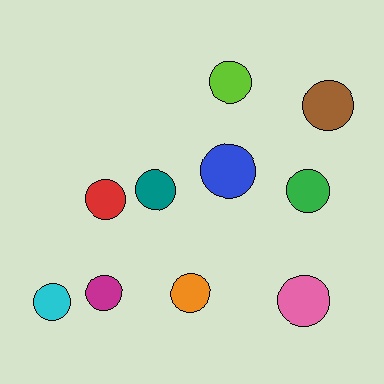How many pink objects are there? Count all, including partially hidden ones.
There is 1 pink object.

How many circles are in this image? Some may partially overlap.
There are 10 circles.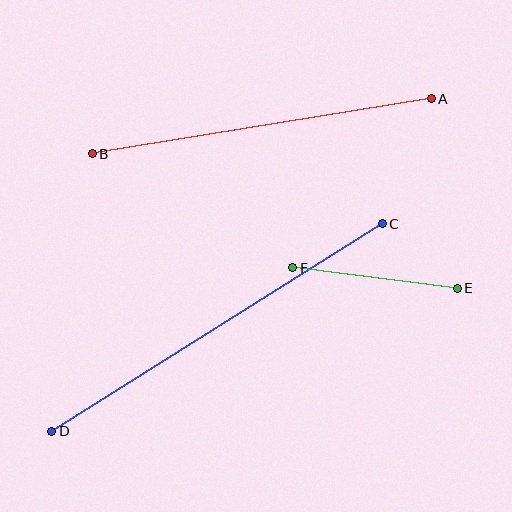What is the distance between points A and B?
The distance is approximately 343 pixels.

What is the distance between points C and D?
The distance is approximately 390 pixels.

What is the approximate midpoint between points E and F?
The midpoint is at approximately (375, 278) pixels.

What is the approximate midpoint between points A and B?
The midpoint is at approximately (262, 126) pixels.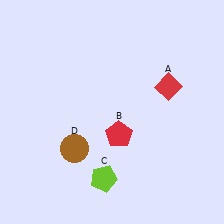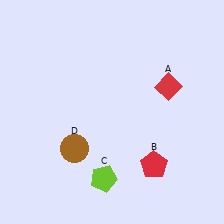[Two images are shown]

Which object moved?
The red pentagon (B) moved right.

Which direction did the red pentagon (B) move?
The red pentagon (B) moved right.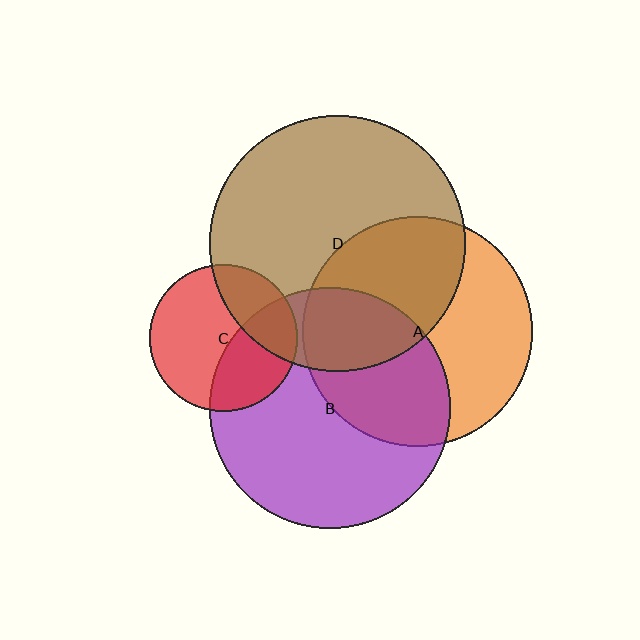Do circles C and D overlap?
Yes.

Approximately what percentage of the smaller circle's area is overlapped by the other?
Approximately 30%.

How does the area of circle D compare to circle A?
Approximately 1.2 times.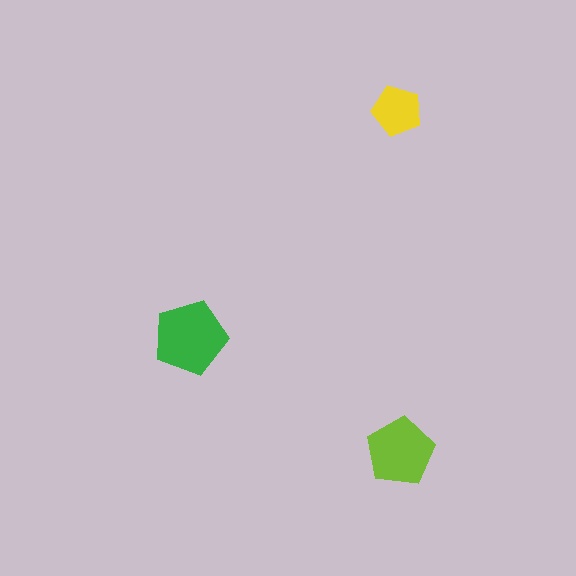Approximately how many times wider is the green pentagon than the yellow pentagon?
About 1.5 times wider.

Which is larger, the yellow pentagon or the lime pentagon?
The lime one.